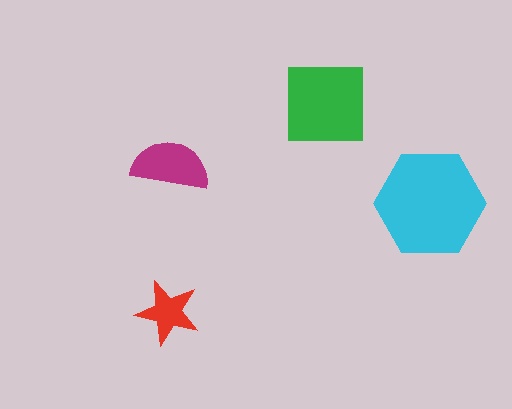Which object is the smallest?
The red star.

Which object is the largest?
The cyan hexagon.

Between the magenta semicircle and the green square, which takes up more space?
The green square.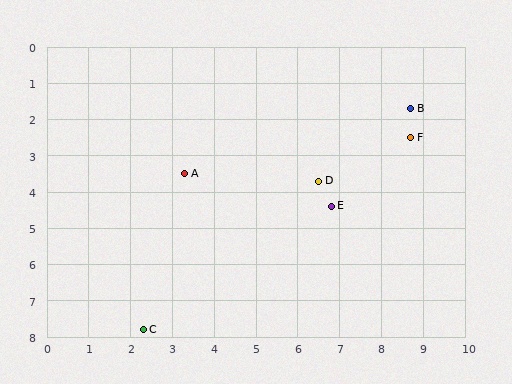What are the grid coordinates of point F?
Point F is at approximately (8.7, 2.5).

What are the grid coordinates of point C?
Point C is at approximately (2.3, 7.8).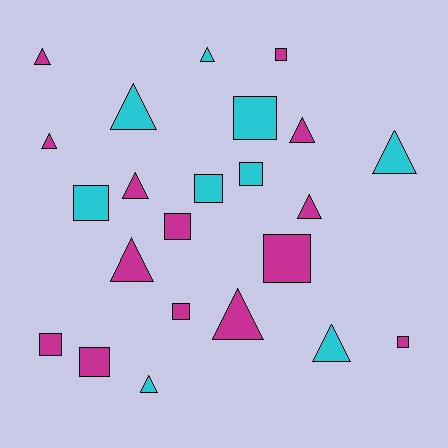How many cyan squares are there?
There are 4 cyan squares.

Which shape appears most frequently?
Triangle, with 12 objects.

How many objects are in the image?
There are 23 objects.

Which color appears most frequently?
Magenta, with 14 objects.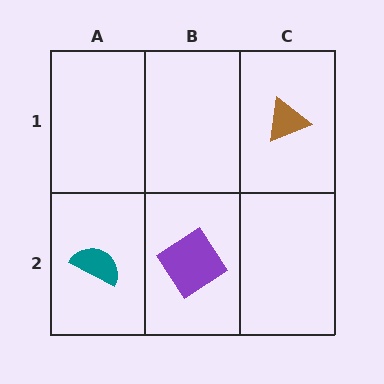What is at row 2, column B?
A purple diamond.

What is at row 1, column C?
A brown triangle.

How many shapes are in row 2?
2 shapes.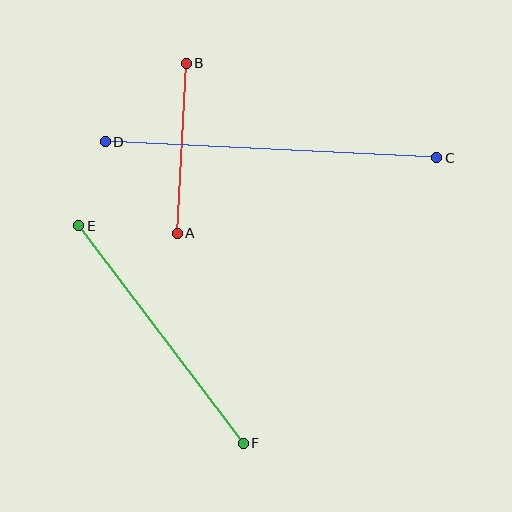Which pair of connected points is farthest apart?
Points C and D are farthest apart.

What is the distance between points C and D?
The distance is approximately 332 pixels.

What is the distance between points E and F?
The distance is approximately 273 pixels.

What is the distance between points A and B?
The distance is approximately 170 pixels.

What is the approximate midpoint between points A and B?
The midpoint is at approximately (182, 148) pixels.